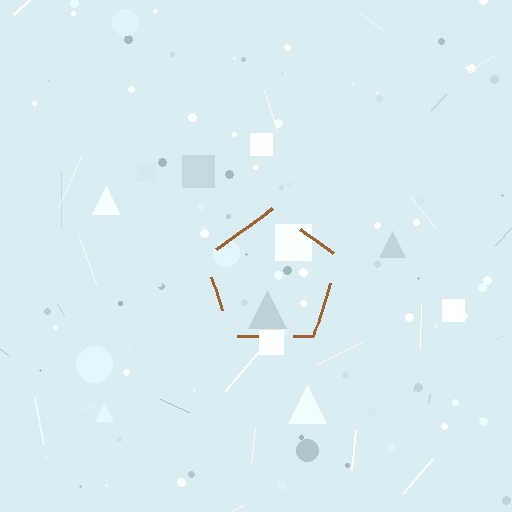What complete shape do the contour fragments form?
The contour fragments form a pentagon.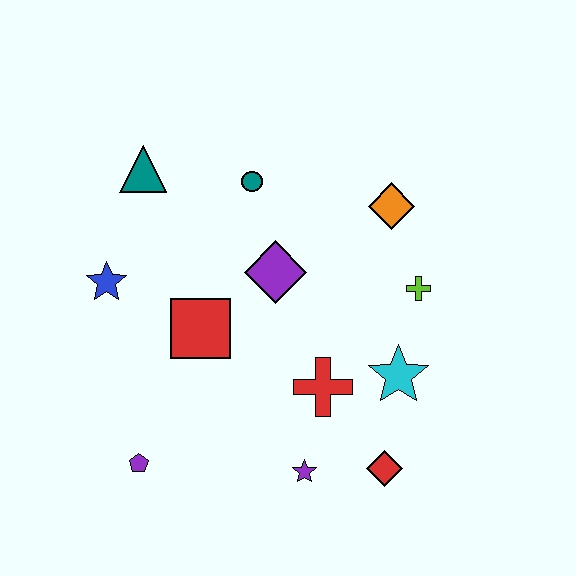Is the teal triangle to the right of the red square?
No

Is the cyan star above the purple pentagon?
Yes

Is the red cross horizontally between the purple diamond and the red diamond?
Yes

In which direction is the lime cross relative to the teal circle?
The lime cross is to the right of the teal circle.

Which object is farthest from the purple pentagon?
The orange diamond is farthest from the purple pentagon.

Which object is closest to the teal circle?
The purple diamond is closest to the teal circle.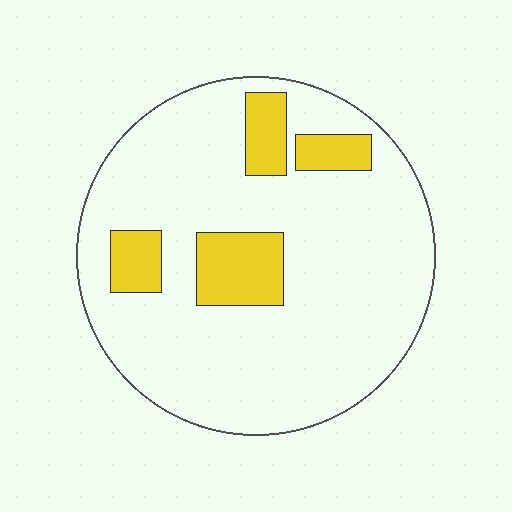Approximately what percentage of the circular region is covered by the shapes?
Approximately 15%.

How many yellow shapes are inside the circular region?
4.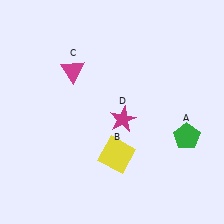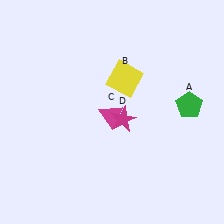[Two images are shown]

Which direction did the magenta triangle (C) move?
The magenta triangle (C) moved down.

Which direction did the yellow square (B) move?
The yellow square (B) moved up.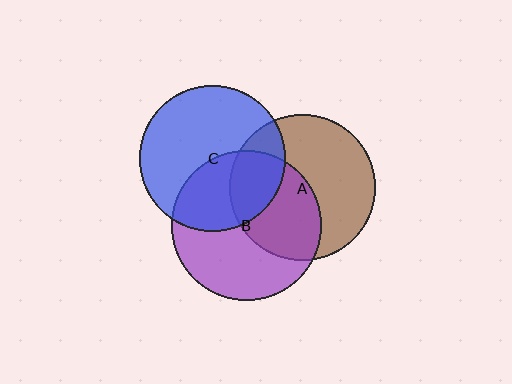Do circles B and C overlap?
Yes.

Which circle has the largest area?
Circle B (purple).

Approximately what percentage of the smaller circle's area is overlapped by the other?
Approximately 40%.